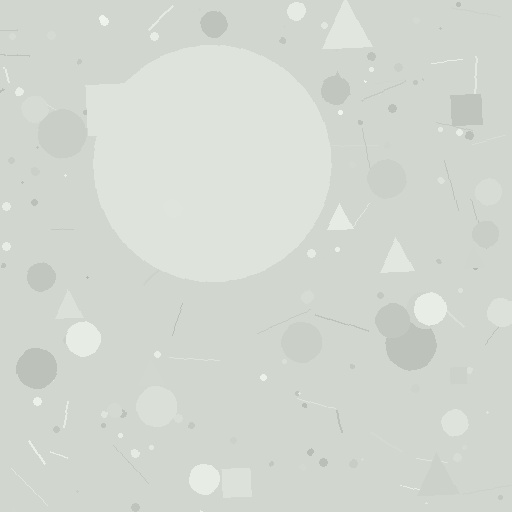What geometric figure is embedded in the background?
A circle is embedded in the background.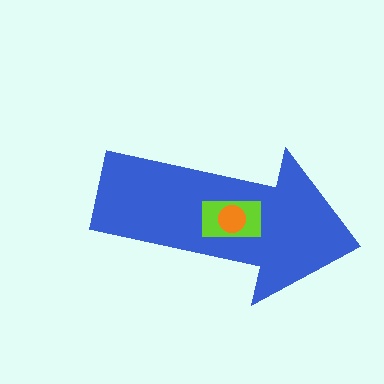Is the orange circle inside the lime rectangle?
Yes.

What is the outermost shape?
The blue arrow.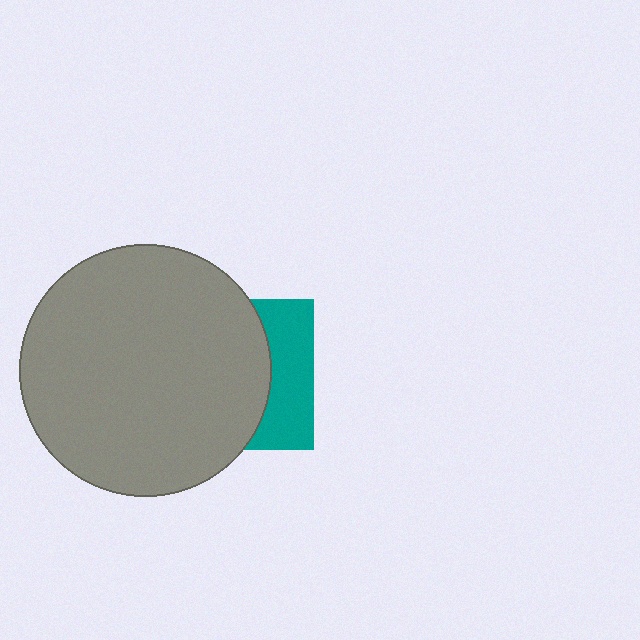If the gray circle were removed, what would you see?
You would see the complete teal square.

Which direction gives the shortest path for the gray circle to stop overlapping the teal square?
Moving left gives the shortest separation.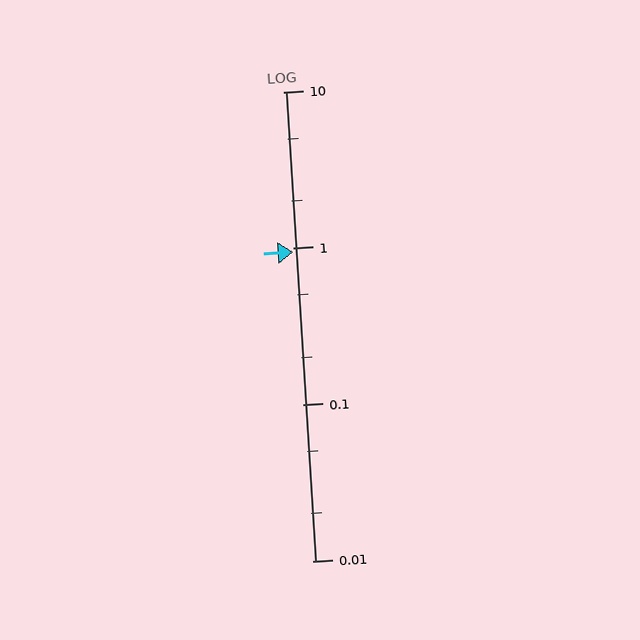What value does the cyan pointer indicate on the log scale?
The pointer indicates approximately 0.95.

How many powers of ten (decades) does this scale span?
The scale spans 3 decades, from 0.01 to 10.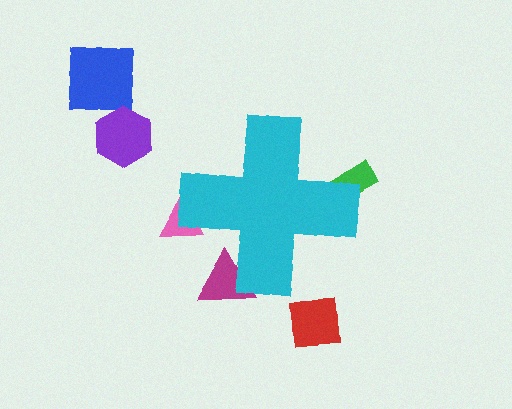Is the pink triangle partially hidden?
Yes, the pink triangle is partially hidden behind the cyan cross.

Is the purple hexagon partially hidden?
No, the purple hexagon is fully visible.